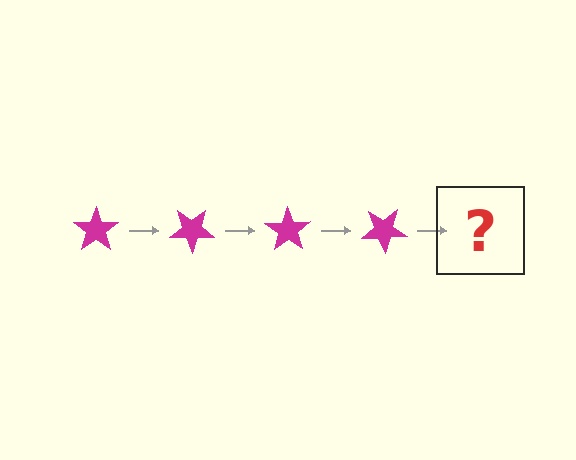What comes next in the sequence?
The next element should be a magenta star rotated 140 degrees.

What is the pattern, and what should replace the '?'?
The pattern is that the star rotates 35 degrees each step. The '?' should be a magenta star rotated 140 degrees.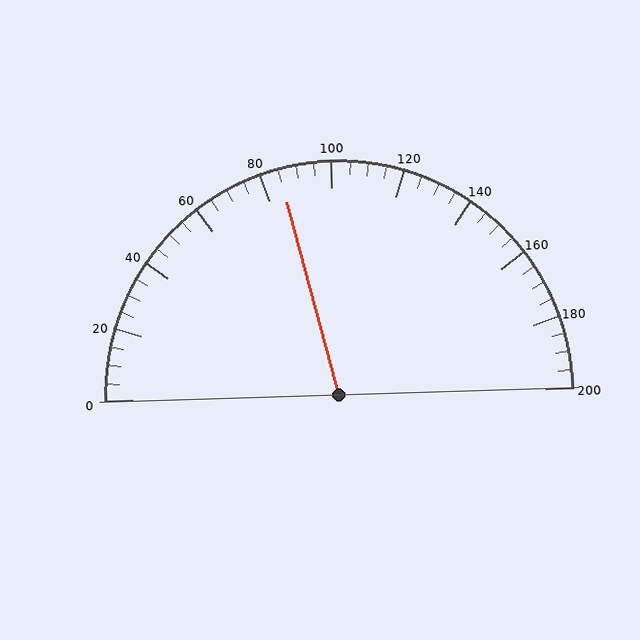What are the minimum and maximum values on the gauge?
The gauge ranges from 0 to 200.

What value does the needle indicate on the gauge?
The needle indicates approximately 85.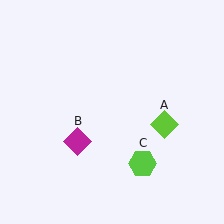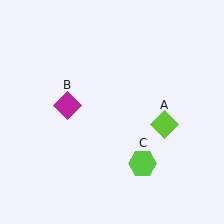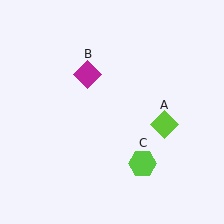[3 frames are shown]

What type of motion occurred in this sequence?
The magenta diamond (object B) rotated clockwise around the center of the scene.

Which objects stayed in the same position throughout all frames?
Lime diamond (object A) and lime hexagon (object C) remained stationary.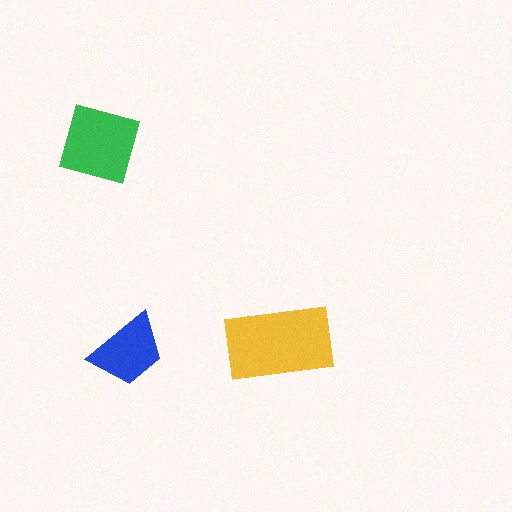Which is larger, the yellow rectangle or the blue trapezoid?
The yellow rectangle.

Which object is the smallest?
The blue trapezoid.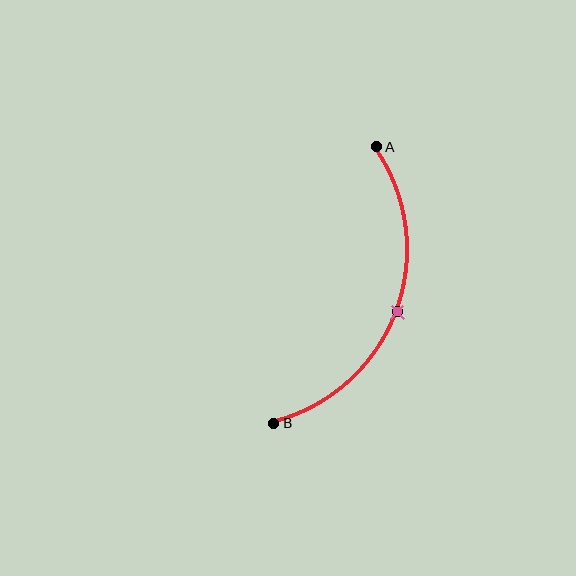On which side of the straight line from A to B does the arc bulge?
The arc bulges to the right of the straight line connecting A and B.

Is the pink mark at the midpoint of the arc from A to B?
Yes. The pink mark lies on the arc at equal arc-length from both A and B — it is the arc midpoint.